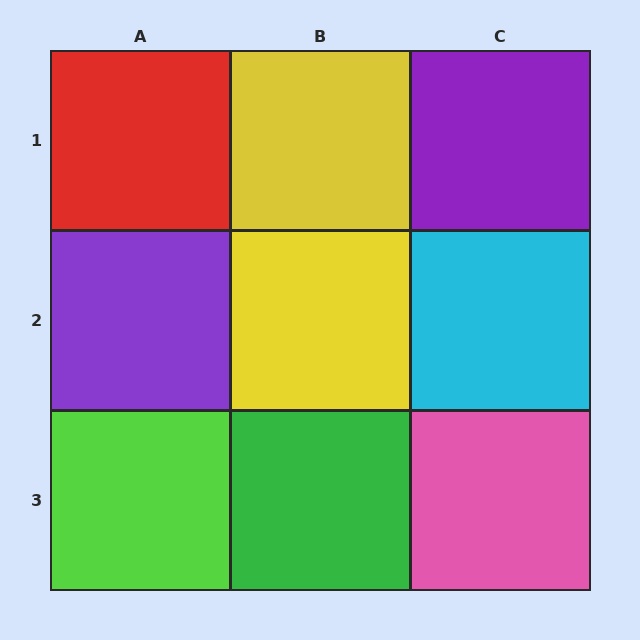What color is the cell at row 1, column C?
Purple.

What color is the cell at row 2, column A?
Purple.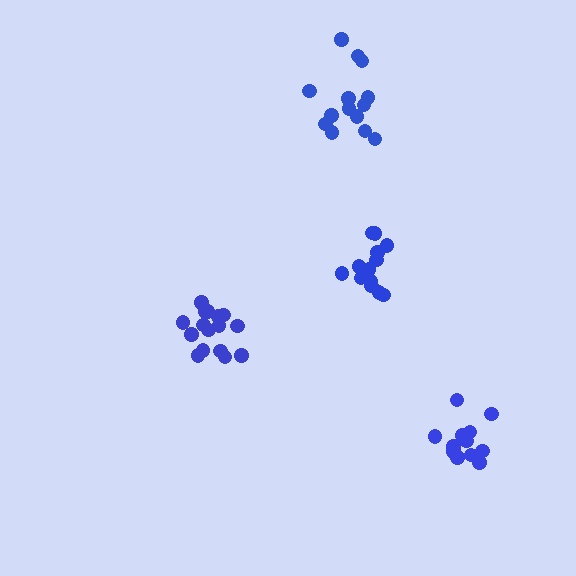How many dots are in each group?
Group 1: 16 dots, Group 2: 12 dots, Group 3: 13 dots, Group 4: 14 dots (55 total).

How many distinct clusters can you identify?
There are 4 distinct clusters.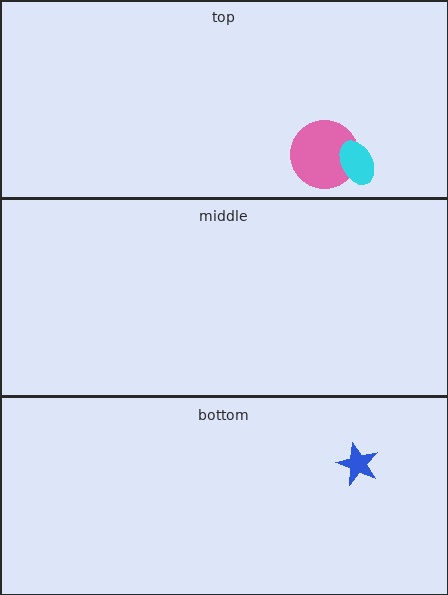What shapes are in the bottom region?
The blue star.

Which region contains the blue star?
The bottom region.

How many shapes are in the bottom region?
1.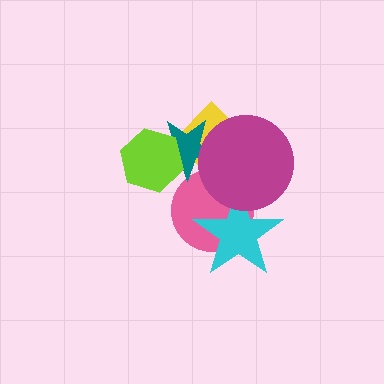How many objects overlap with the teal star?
3 objects overlap with the teal star.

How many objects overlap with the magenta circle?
4 objects overlap with the magenta circle.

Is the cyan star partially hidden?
Yes, it is partially covered by another shape.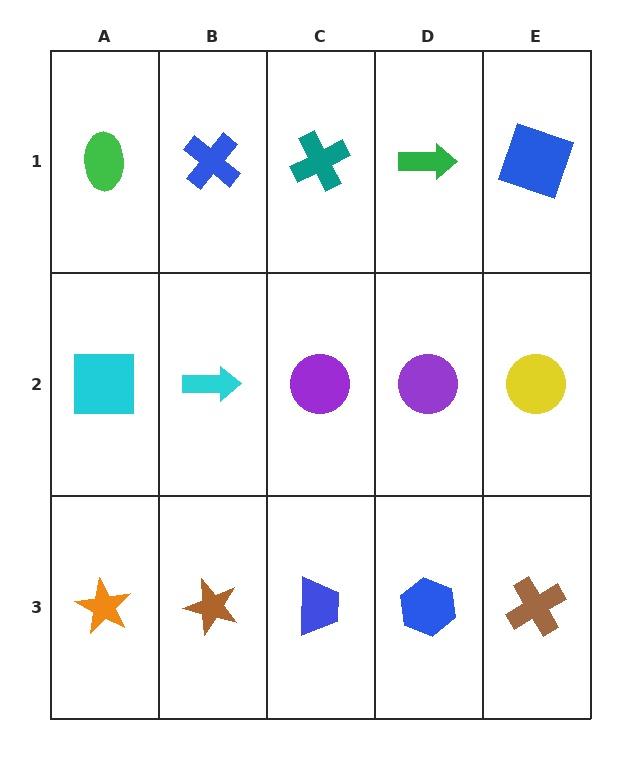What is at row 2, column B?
A cyan arrow.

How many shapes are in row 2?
5 shapes.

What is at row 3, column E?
A brown cross.